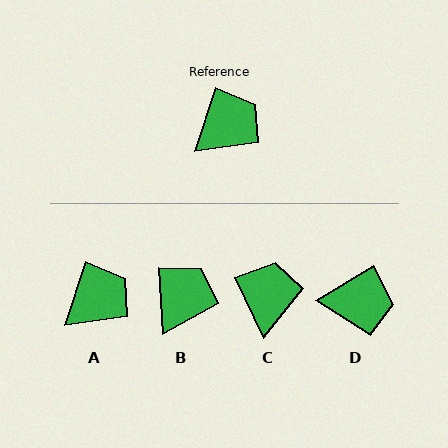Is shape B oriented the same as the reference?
No, it is off by about 21 degrees.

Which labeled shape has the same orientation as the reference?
A.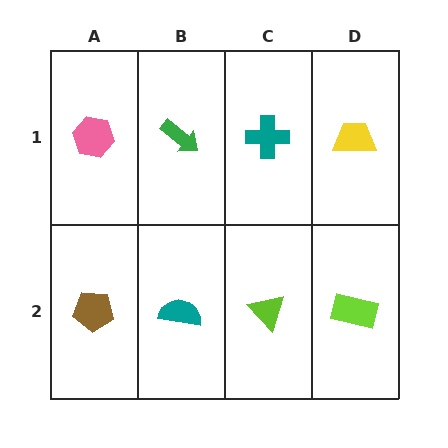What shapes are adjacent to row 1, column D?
A lime rectangle (row 2, column D), a teal cross (row 1, column C).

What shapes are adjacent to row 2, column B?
A green arrow (row 1, column B), a brown pentagon (row 2, column A), a lime triangle (row 2, column C).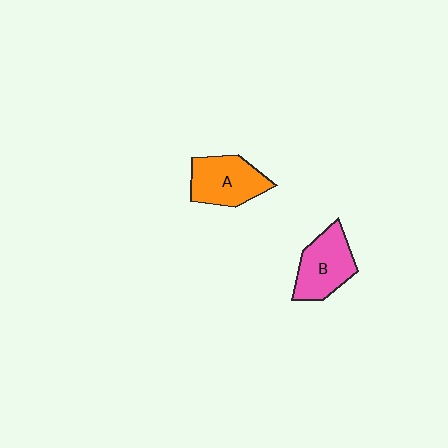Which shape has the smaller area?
Shape B (pink).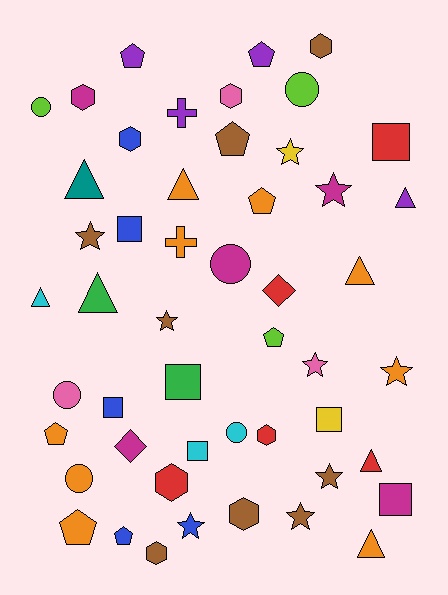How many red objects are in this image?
There are 5 red objects.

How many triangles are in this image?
There are 8 triangles.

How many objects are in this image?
There are 50 objects.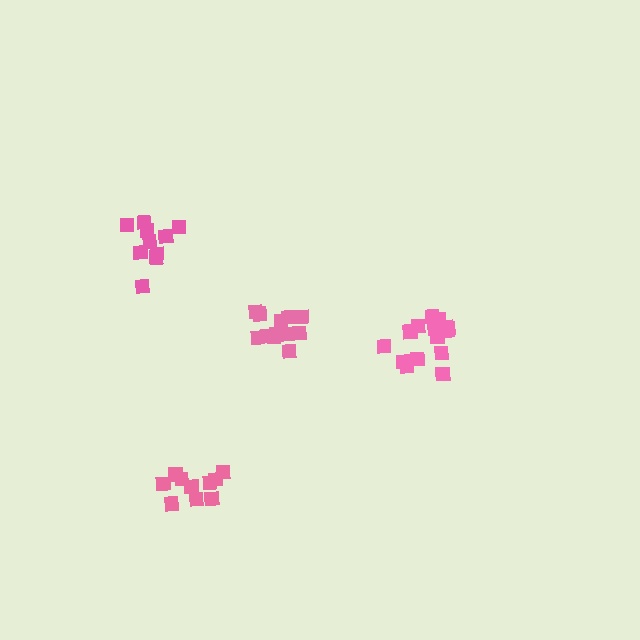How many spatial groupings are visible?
There are 4 spatial groupings.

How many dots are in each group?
Group 1: 10 dots, Group 2: 10 dots, Group 3: 12 dots, Group 4: 15 dots (47 total).